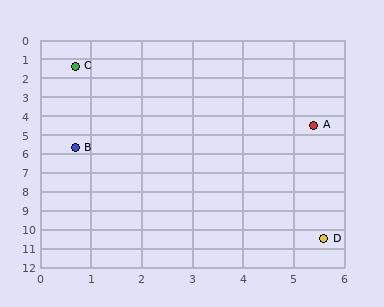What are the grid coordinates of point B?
Point B is at approximately (0.7, 5.7).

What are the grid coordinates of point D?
Point D is at approximately (5.6, 10.5).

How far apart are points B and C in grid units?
Points B and C are about 4.3 grid units apart.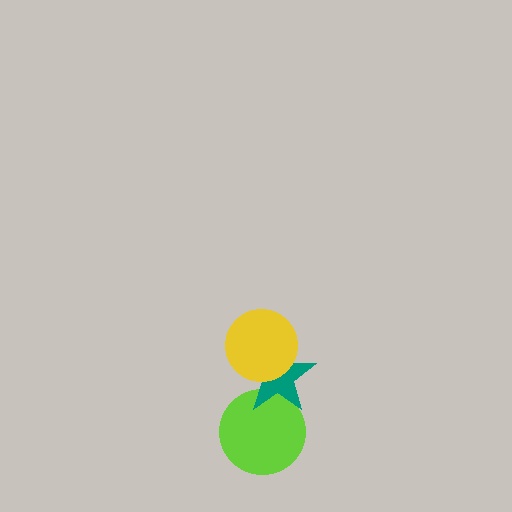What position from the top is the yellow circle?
The yellow circle is 1st from the top.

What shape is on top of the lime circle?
The teal star is on top of the lime circle.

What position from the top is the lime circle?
The lime circle is 3rd from the top.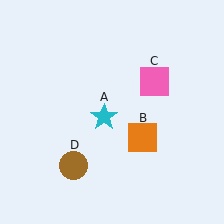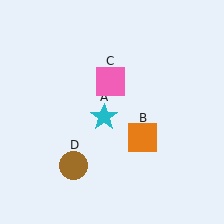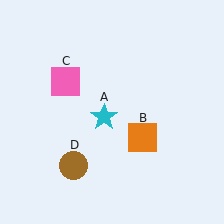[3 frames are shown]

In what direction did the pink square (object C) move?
The pink square (object C) moved left.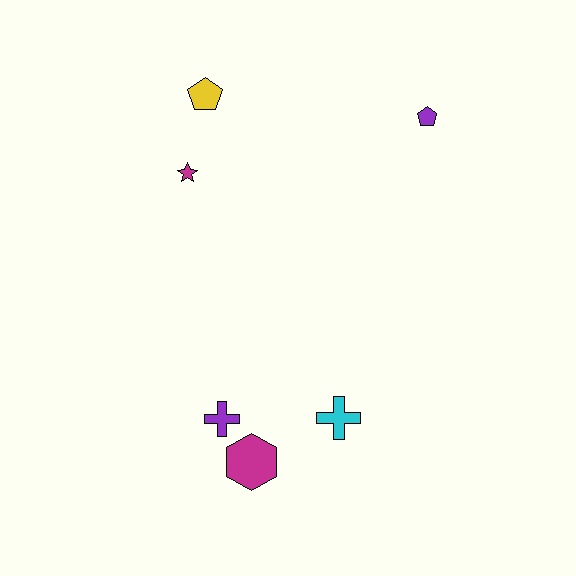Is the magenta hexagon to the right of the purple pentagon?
No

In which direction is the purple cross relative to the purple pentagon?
The purple cross is below the purple pentagon.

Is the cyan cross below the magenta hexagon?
No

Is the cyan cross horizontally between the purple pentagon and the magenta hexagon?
Yes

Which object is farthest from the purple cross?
The purple pentagon is farthest from the purple cross.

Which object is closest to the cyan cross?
The magenta hexagon is closest to the cyan cross.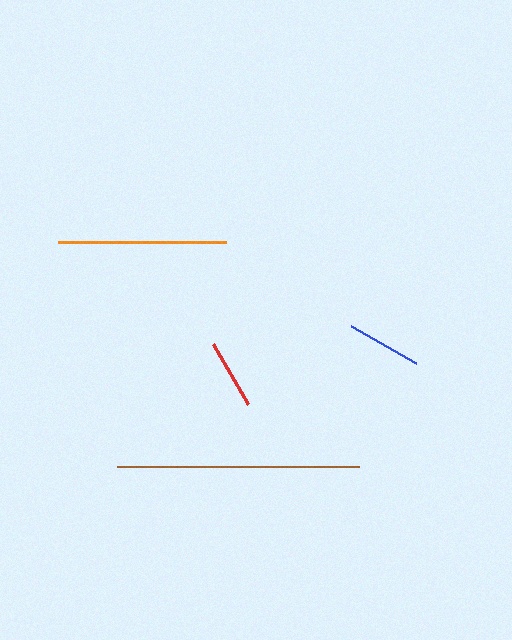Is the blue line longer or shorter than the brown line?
The brown line is longer than the blue line.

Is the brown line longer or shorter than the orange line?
The brown line is longer than the orange line.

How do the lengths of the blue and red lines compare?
The blue and red lines are approximately the same length.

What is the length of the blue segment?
The blue segment is approximately 75 pixels long.